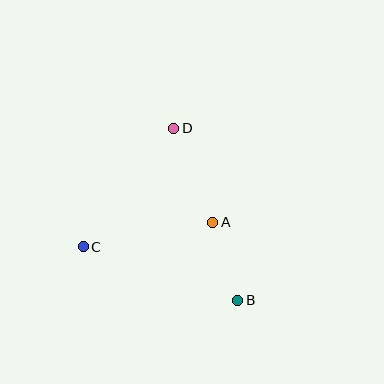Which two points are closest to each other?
Points A and B are closest to each other.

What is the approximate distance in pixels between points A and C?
The distance between A and C is approximately 132 pixels.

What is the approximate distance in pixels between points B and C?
The distance between B and C is approximately 164 pixels.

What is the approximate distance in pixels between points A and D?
The distance between A and D is approximately 102 pixels.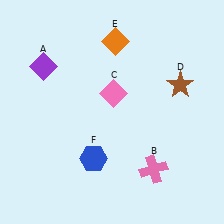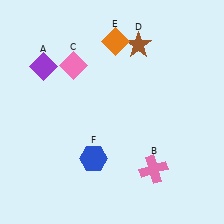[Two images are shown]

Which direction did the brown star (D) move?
The brown star (D) moved left.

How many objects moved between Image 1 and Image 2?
2 objects moved between the two images.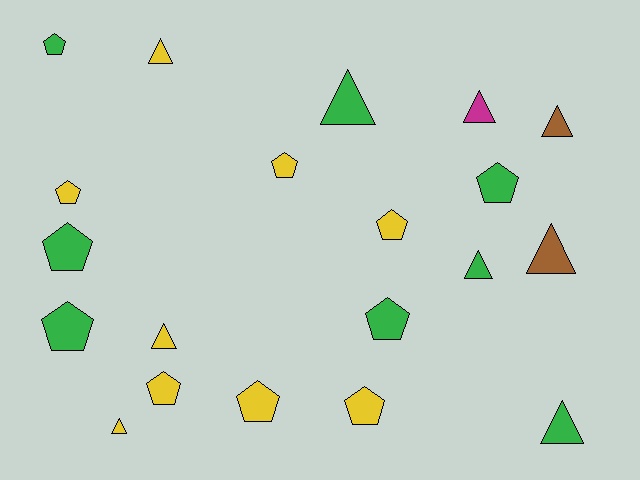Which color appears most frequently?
Yellow, with 9 objects.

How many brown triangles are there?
There are 2 brown triangles.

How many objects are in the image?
There are 20 objects.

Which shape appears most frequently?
Pentagon, with 11 objects.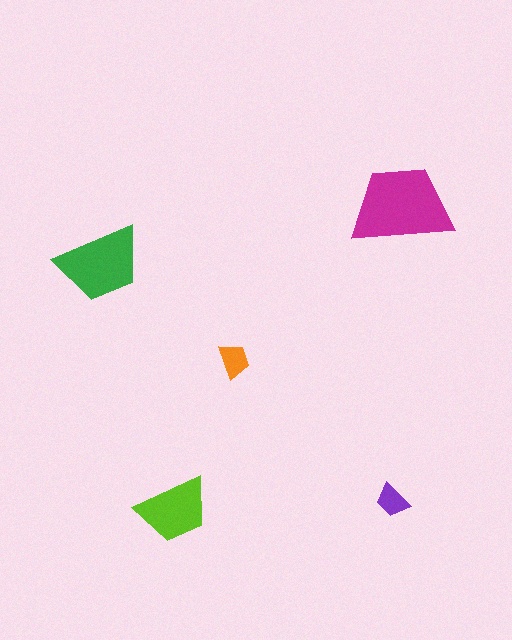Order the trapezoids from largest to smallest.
the magenta one, the green one, the lime one, the orange one, the purple one.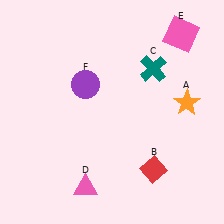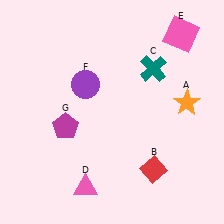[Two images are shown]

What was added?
A magenta pentagon (G) was added in Image 2.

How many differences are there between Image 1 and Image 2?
There is 1 difference between the two images.